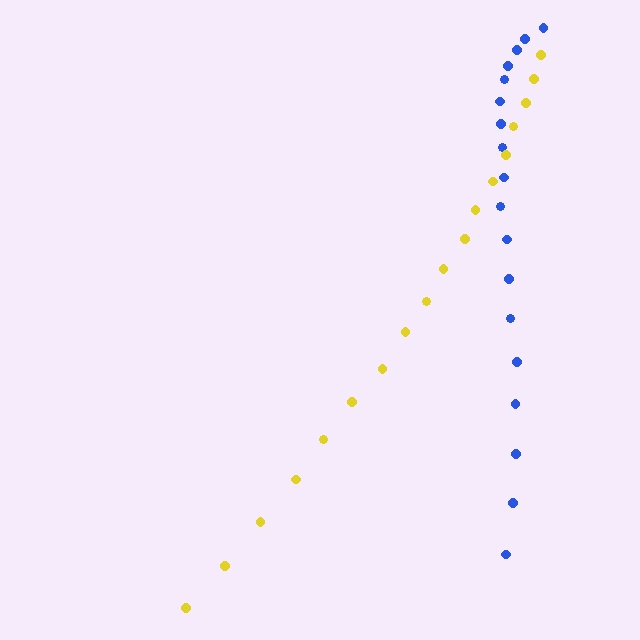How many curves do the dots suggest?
There are 2 distinct paths.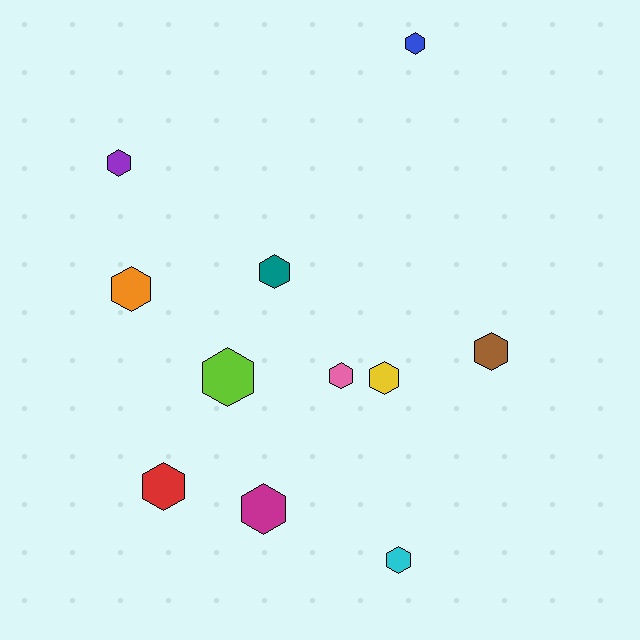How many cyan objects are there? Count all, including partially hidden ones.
There is 1 cyan object.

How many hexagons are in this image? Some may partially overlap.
There are 11 hexagons.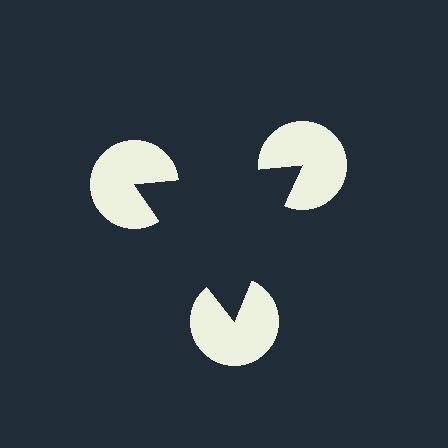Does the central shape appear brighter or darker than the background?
It typically appears slightly darker than the background, even though no actual brightness change is drawn.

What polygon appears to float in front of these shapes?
An illusory triangle — its edges are inferred from the aligned wedge cuts in the pac-man discs, not physically drawn.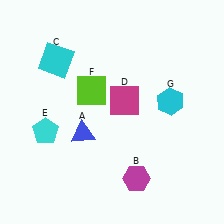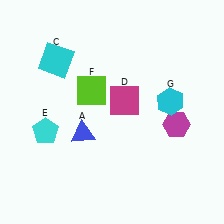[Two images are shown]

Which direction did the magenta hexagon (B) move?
The magenta hexagon (B) moved up.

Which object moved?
The magenta hexagon (B) moved up.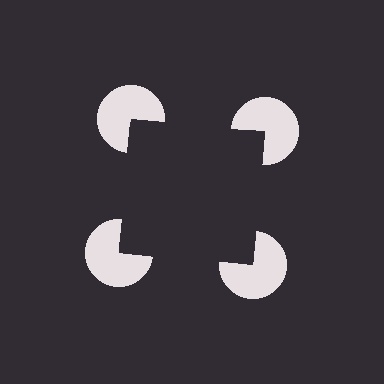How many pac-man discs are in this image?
There are 4 — one at each vertex of the illusory square.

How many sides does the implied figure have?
4 sides.